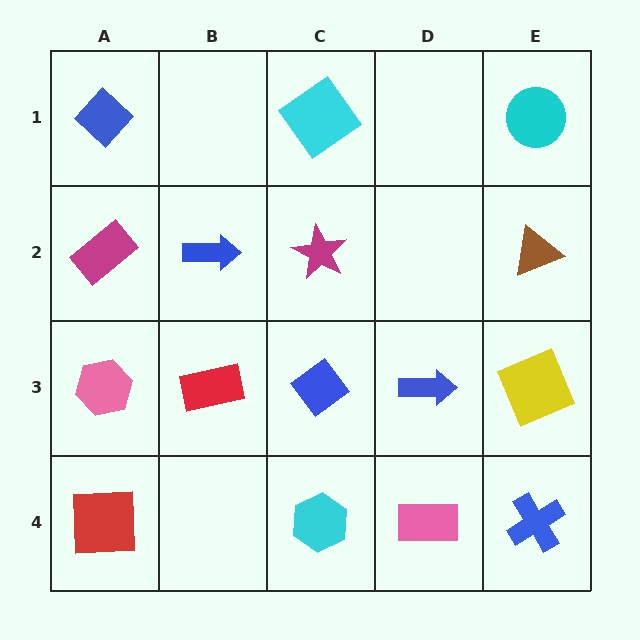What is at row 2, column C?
A magenta star.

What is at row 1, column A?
A blue diamond.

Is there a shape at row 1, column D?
No, that cell is empty.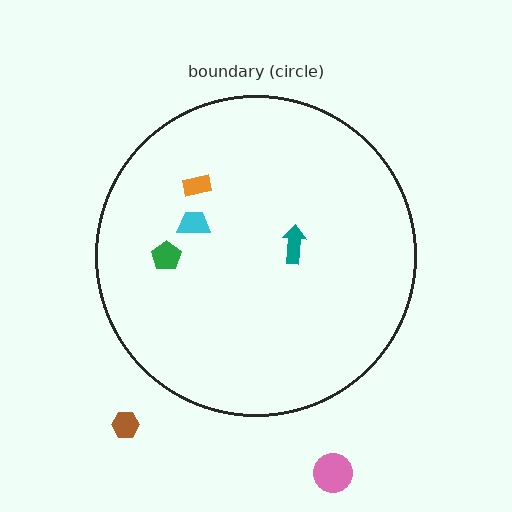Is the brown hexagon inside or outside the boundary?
Outside.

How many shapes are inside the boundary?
4 inside, 2 outside.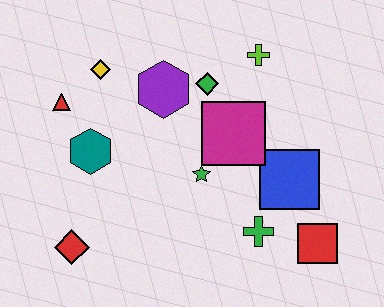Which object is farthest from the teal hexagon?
The red square is farthest from the teal hexagon.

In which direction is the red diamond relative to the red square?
The red diamond is to the left of the red square.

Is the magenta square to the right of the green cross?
No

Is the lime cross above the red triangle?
Yes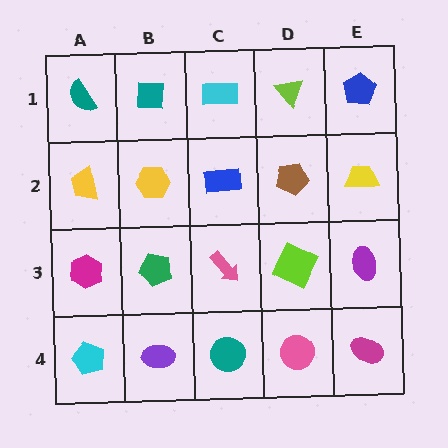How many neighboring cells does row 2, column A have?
3.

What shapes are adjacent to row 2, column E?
A blue pentagon (row 1, column E), a purple ellipse (row 3, column E), a brown pentagon (row 2, column D).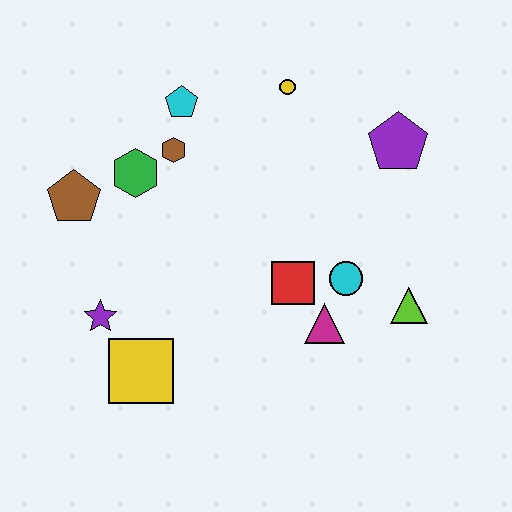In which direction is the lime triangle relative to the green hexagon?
The lime triangle is to the right of the green hexagon.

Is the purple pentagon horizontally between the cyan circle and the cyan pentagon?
No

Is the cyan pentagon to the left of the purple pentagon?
Yes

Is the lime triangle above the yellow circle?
No